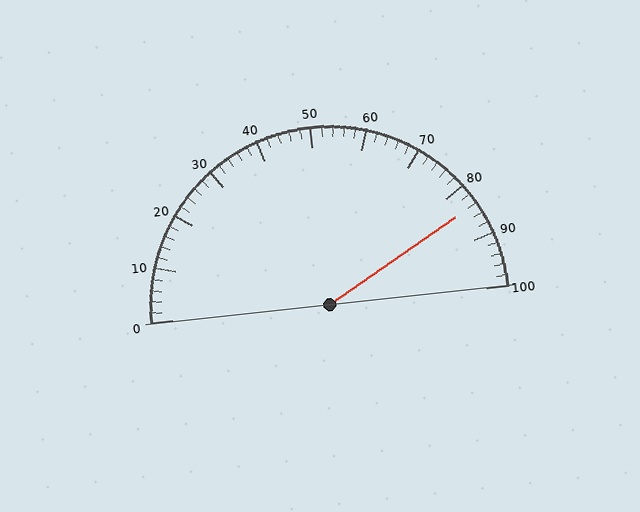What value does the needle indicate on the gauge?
The needle indicates approximately 84.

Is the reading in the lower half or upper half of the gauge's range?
The reading is in the upper half of the range (0 to 100).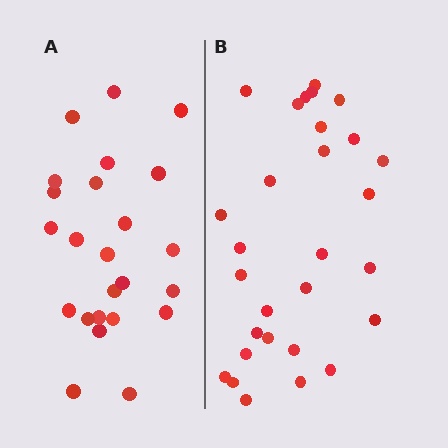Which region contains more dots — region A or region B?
Region B (the right region) has more dots.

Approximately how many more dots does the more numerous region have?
Region B has about 5 more dots than region A.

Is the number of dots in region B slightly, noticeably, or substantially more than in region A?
Region B has only slightly more — the two regions are fairly close. The ratio is roughly 1.2 to 1.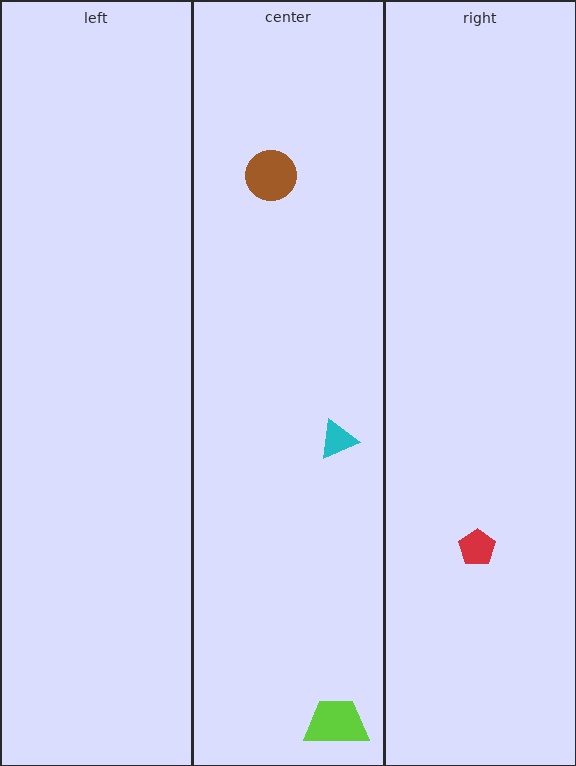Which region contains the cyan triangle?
The center region.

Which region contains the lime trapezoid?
The center region.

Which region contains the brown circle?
The center region.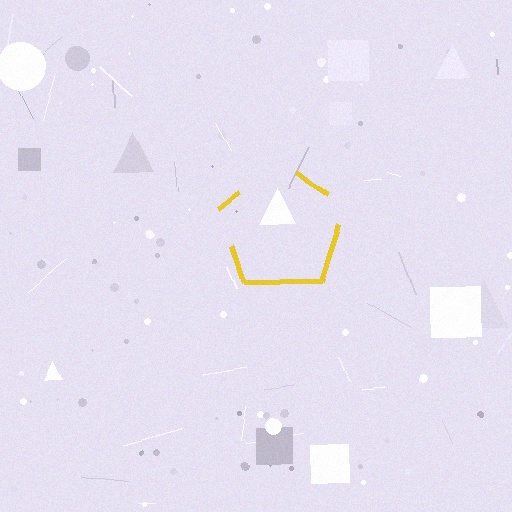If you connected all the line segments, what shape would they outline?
They would outline a pentagon.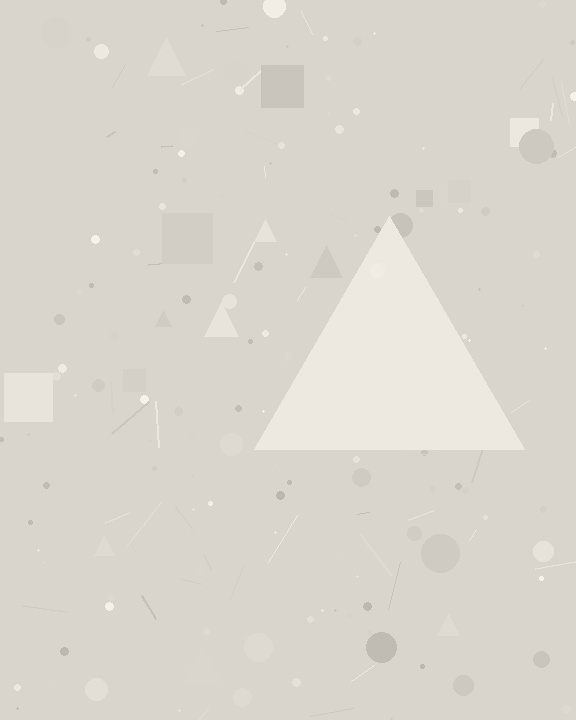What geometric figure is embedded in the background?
A triangle is embedded in the background.